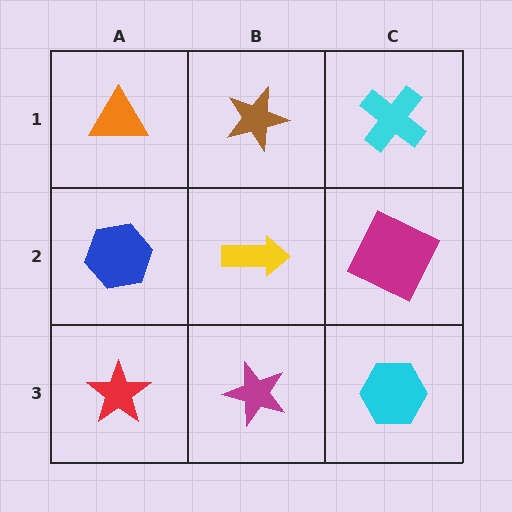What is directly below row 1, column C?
A magenta square.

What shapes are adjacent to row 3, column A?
A blue hexagon (row 2, column A), a magenta star (row 3, column B).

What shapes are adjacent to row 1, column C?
A magenta square (row 2, column C), a brown star (row 1, column B).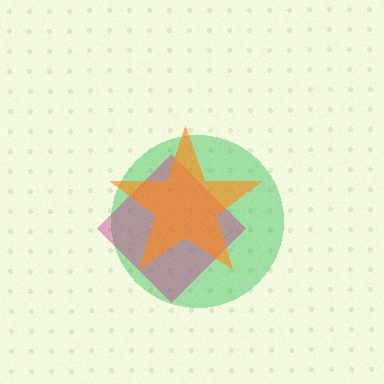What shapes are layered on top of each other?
The layered shapes are: a green circle, a magenta diamond, an orange star.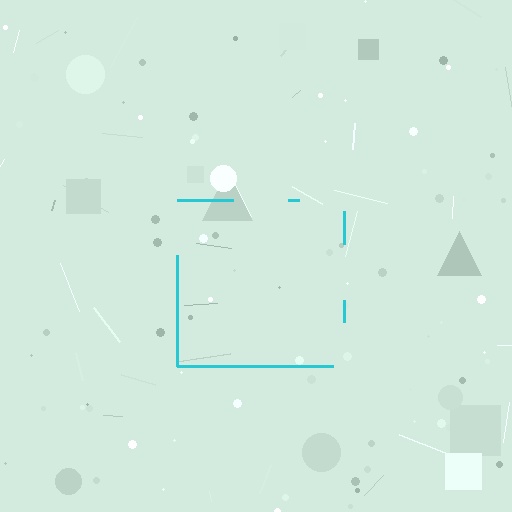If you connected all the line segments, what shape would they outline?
They would outline a square.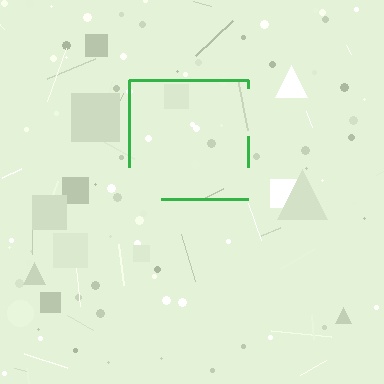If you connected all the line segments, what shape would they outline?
They would outline a square.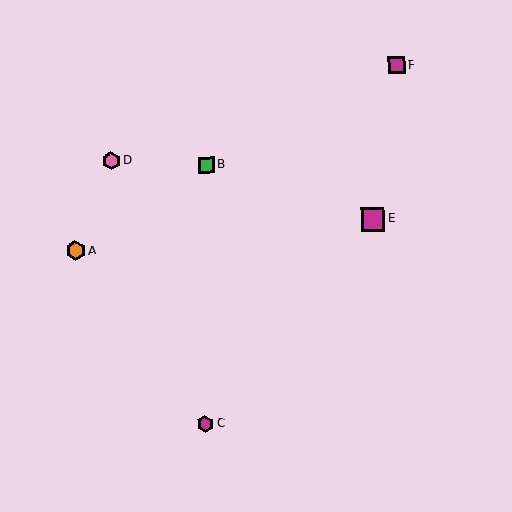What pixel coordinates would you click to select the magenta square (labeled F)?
Click at (396, 66) to select the magenta square F.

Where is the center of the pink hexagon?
The center of the pink hexagon is at (111, 161).